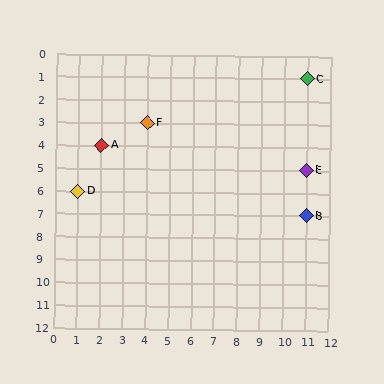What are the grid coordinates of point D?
Point D is at grid coordinates (1, 6).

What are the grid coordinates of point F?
Point F is at grid coordinates (4, 3).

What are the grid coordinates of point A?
Point A is at grid coordinates (2, 4).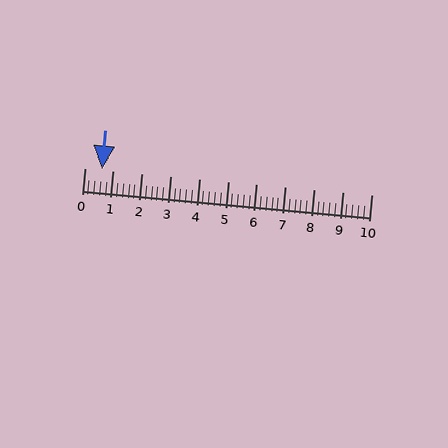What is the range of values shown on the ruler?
The ruler shows values from 0 to 10.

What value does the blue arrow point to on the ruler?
The blue arrow points to approximately 0.6.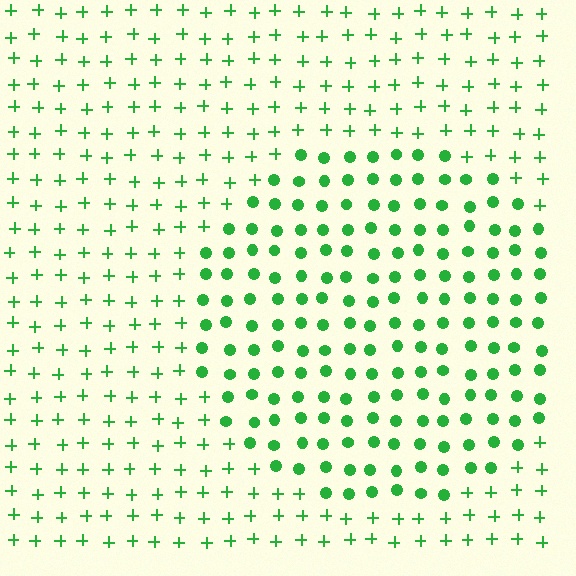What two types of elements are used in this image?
The image uses circles inside the circle region and plus signs outside it.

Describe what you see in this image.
The image is filled with small green elements arranged in a uniform grid. A circle-shaped region contains circles, while the surrounding area contains plus signs. The boundary is defined purely by the change in element shape.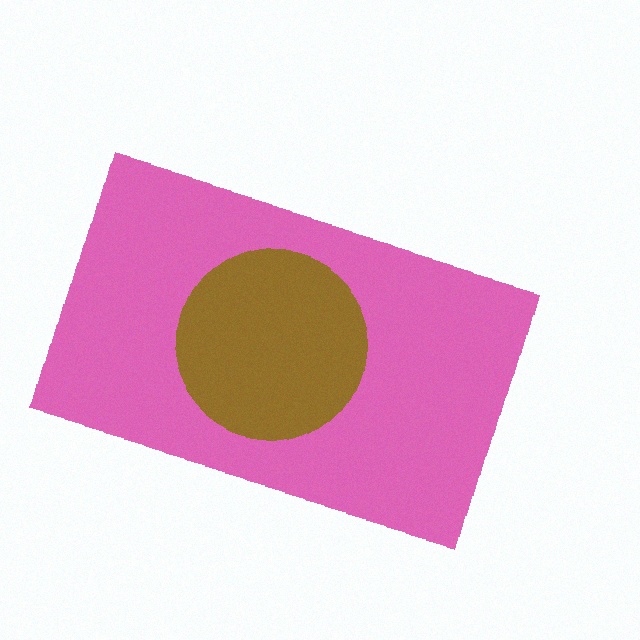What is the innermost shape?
The brown circle.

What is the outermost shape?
The pink rectangle.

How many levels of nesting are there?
2.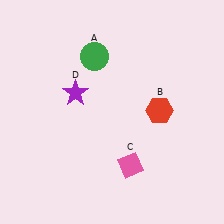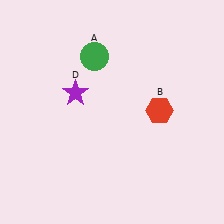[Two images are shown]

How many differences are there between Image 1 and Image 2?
There is 1 difference between the two images.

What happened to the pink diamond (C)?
The pink diamond (C) was removed in Image 2. It was in the bottom-right area of Image 1.